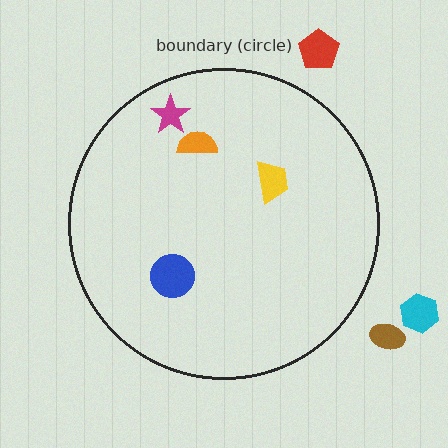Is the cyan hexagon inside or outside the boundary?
Outside.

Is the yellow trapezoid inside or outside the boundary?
Inside.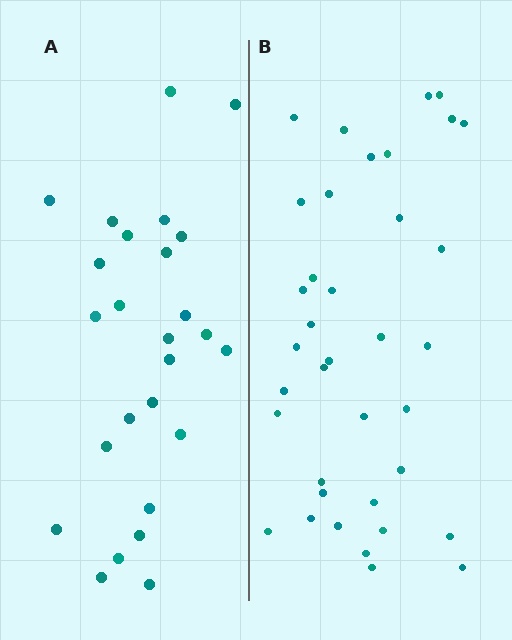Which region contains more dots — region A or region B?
Region B (the right region) has more dots.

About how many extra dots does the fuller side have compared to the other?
Region B has roughly 12 or so more dots than region A.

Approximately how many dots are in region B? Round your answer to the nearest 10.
About 40 dots. (The exact count is 37, which rounds to 40.)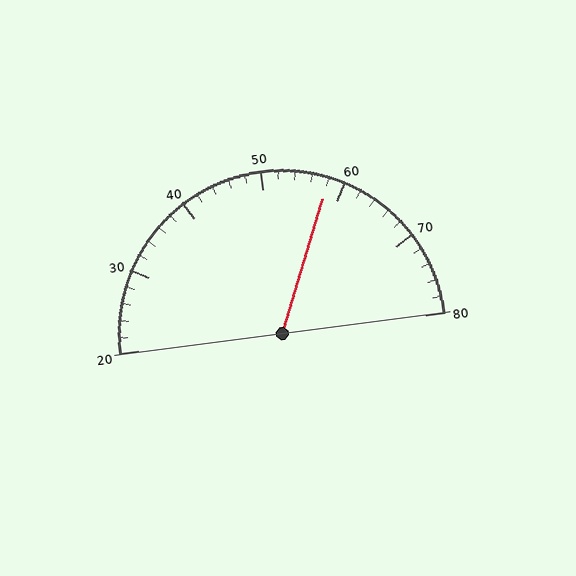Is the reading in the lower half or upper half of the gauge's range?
The reading is in the upper half of the range (20 to 80).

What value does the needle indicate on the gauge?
The needle indicates approximately 58.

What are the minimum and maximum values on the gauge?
The gauge ranges from 20 to 80.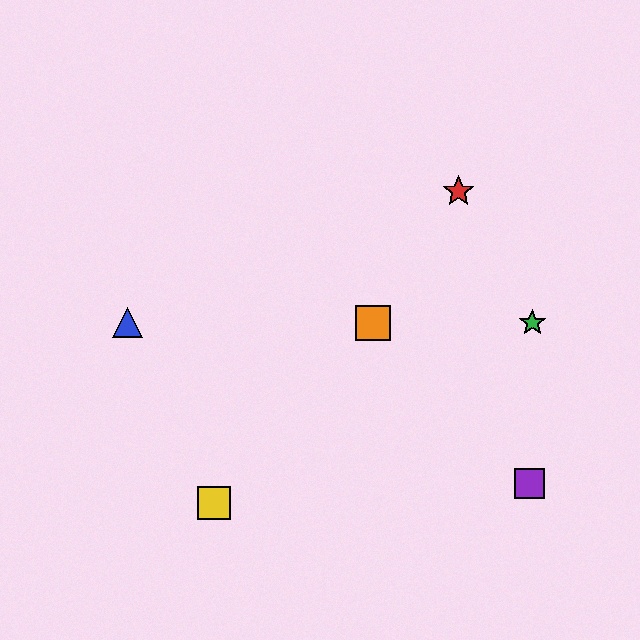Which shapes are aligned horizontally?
The blue triangle, the green star, the orange square are aligned horizontally.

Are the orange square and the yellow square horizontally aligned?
No, the orange square is at y≈323 and the yellow square is at y≈503.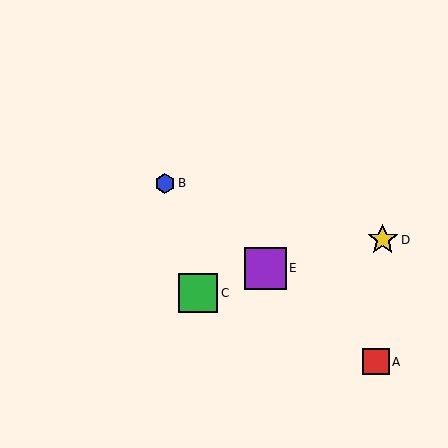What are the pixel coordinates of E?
Object E is at (265, 268).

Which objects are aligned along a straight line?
Objects A, B, E are aligned along a straight line.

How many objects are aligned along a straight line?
3 objects (A, B, E) are aligned along a straight line.